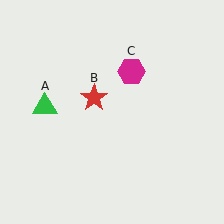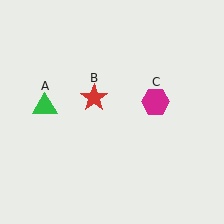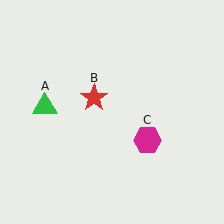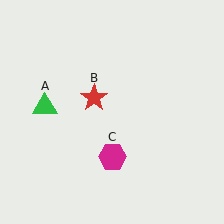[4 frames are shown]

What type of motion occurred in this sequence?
The magenta hexagon (object C) rotated clockwise around the center of the scene.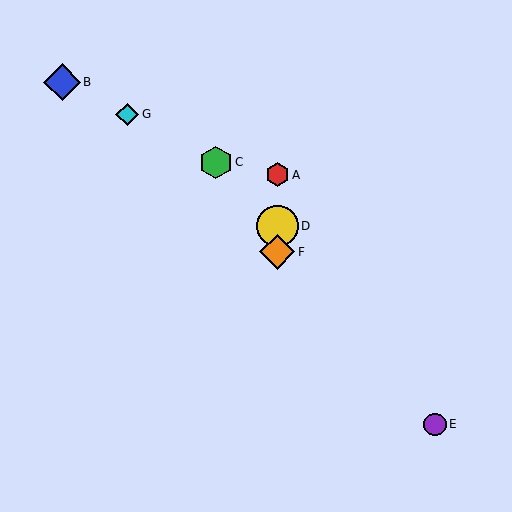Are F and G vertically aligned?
No, F is at x≈277 and G is at x≈127.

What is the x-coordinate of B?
Object B is at x≈62.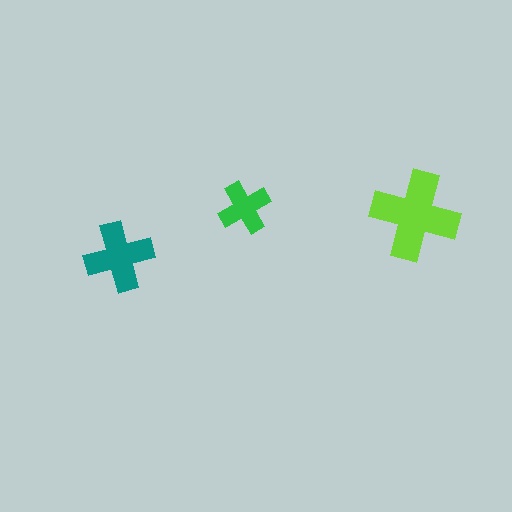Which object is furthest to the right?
The lime cross is rightmost.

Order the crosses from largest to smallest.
the lime one, the teal one, the green one.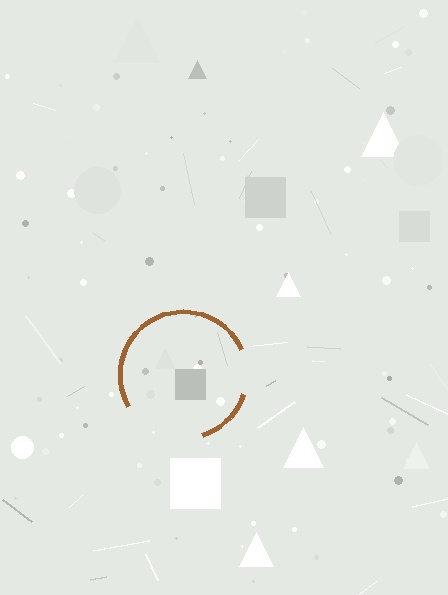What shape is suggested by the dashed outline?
The dashed outline suggests a circle.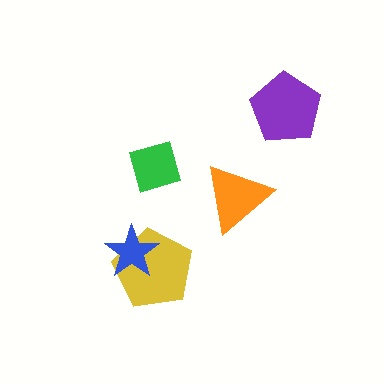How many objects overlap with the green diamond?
0 objects overlap with the green diamond.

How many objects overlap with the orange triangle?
0 objects overlap with the orange triangle.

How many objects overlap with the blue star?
1 object overlaps with the blue star.